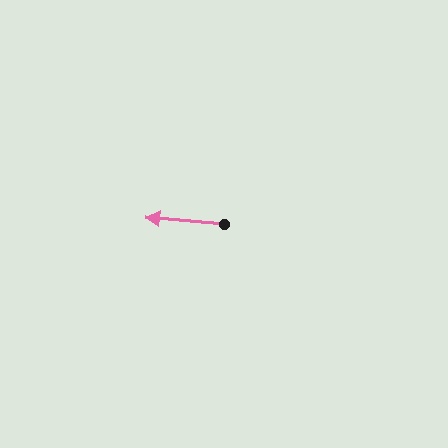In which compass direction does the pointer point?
West.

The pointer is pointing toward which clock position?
Roughly 9 o'clock.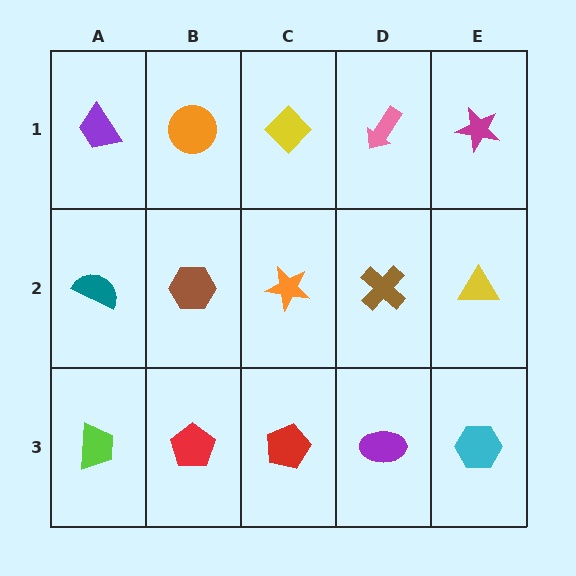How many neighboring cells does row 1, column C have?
3.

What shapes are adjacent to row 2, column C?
A yellow diamond (row 1, column C), a red pentagon (row 3, column C), a brown hexagon (row 2, column B), a brown cross (row 2, column D).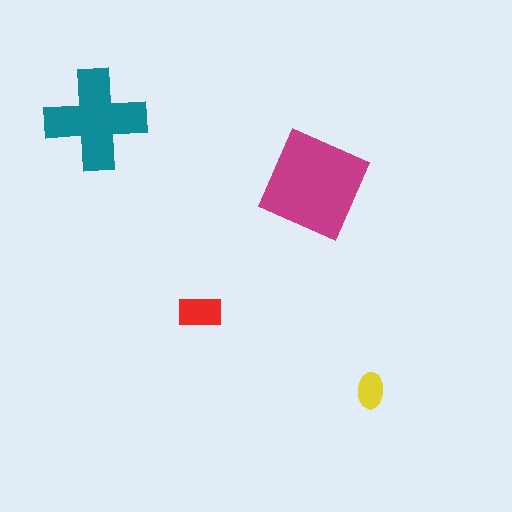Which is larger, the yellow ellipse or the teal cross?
The teal cross.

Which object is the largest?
The magenta diamond.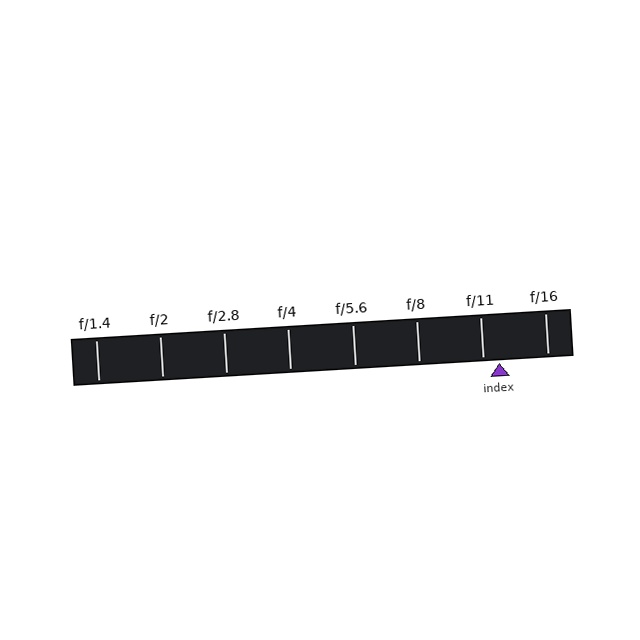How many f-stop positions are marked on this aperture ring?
There are 8 f-stop positions marked.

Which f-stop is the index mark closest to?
The index mark is closest to f/11.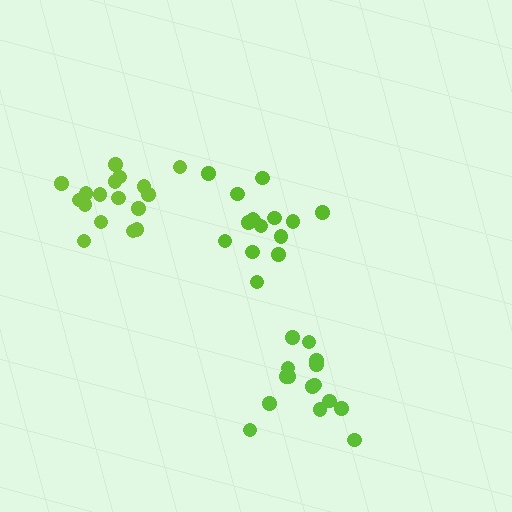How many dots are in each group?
Group 1: 17 dots, Group 2: 15 dots, Group 3: 15 dots (47 total).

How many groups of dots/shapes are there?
There are 3 groups.